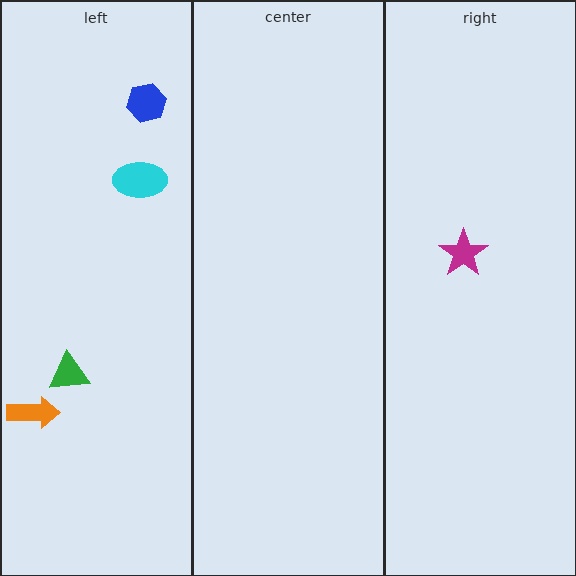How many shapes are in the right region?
1.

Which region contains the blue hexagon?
The left region.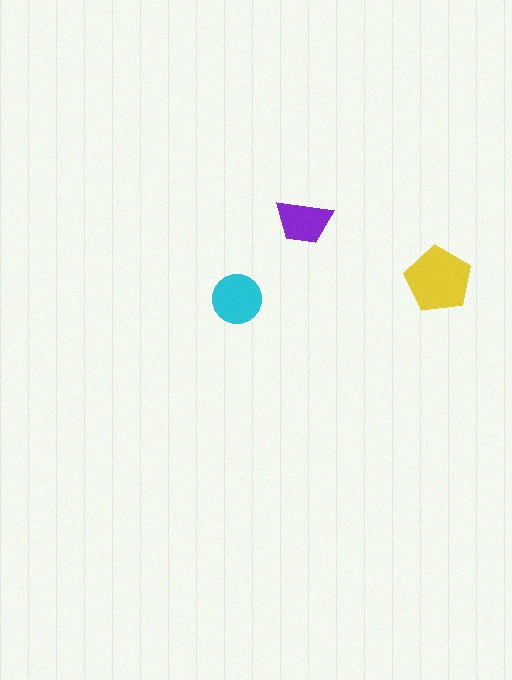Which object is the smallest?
The purple trapezoid.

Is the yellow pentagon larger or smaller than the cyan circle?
Larger.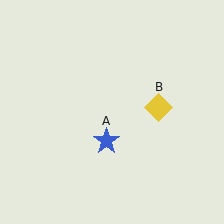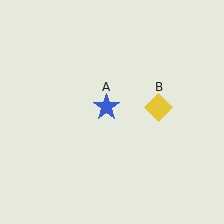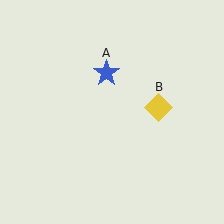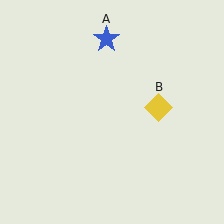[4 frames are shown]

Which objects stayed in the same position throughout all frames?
Yellow diamond (object B) remained stationary.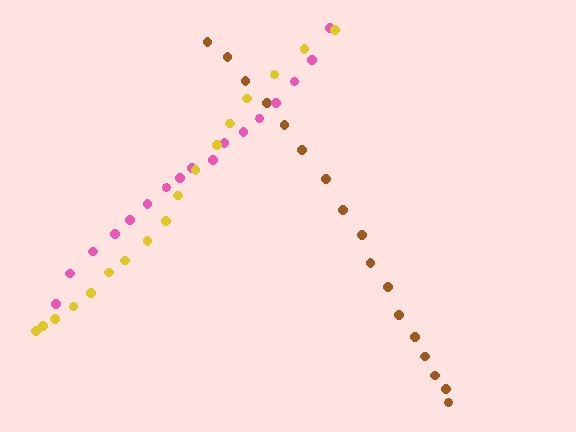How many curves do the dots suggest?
There are 3 distinct paths.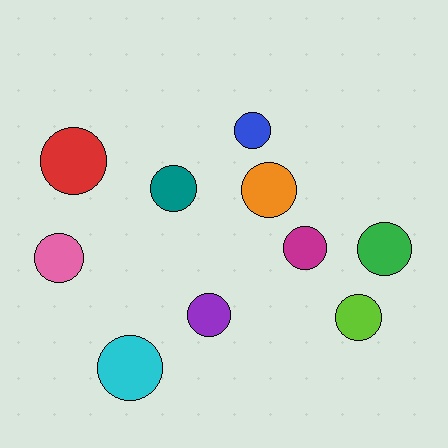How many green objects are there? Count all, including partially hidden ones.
There is 1 green object.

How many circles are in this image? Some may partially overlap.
There are 10 circles.